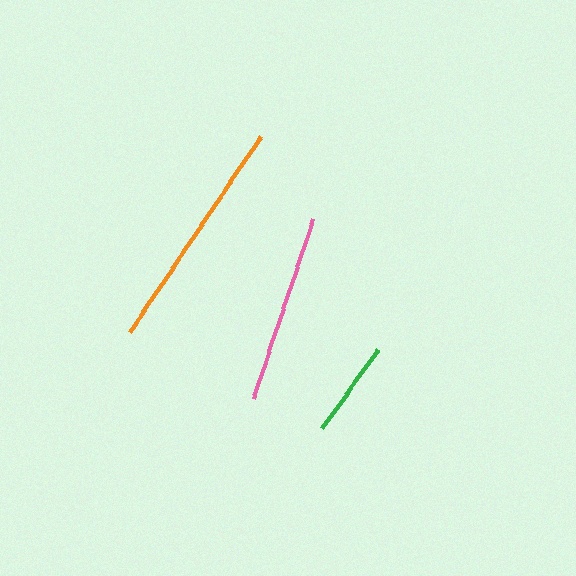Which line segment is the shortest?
The green line is the shortest at approximately 97 pixels.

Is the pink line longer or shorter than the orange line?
The orange line is longer than the pink line.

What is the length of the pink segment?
The pink segment is approximately 189 pixels long.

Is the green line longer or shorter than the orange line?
The orange line is longer than the green line.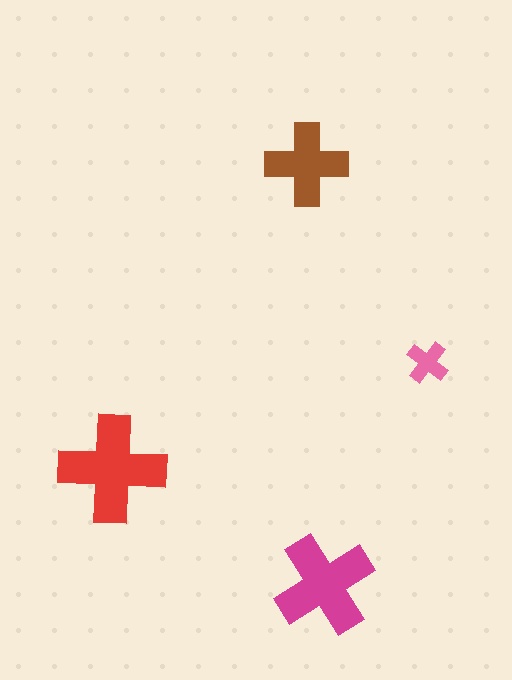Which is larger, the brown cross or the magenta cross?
The magenta one.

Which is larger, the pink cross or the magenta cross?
The magenta one.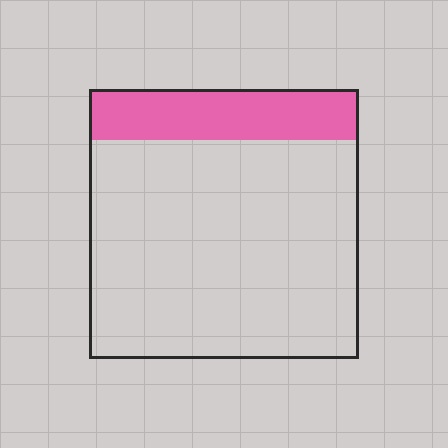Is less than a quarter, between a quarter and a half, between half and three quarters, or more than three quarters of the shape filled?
Less than a quarter.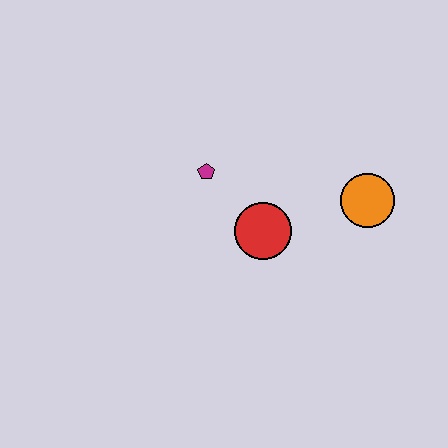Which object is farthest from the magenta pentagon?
The orange circle is farthest from the magenta pentagon.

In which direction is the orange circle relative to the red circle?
The orange circle is to the right of the red circle.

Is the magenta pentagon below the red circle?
No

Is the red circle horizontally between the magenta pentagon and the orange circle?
Yes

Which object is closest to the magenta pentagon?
The red circle is closest to the magenta pentagon.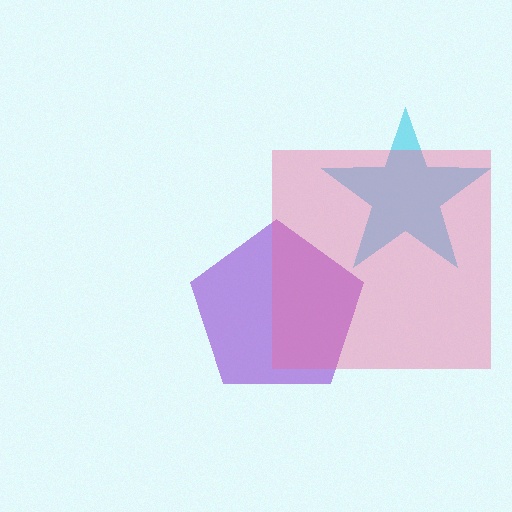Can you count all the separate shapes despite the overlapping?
Yes, there are 3 separate shapes.